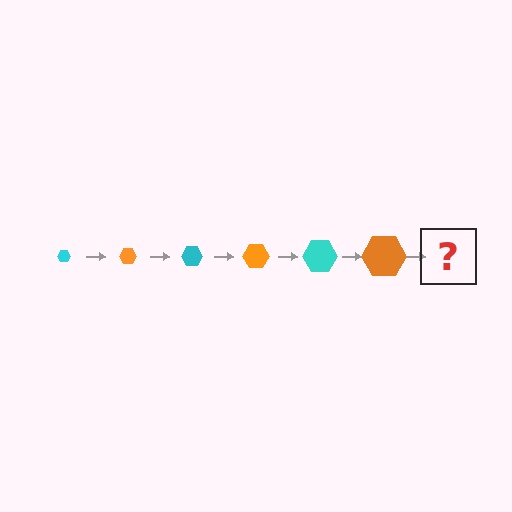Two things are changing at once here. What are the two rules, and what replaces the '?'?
The two rules are that the hexagon grows larger each step and the color cycles through cyan and orange. The '?' should be a cyan hexagon, larger than the previous one.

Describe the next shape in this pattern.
It should be a cyan hexagon, larger than the previous one.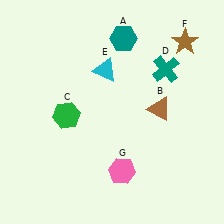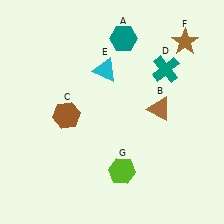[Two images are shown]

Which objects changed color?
C changed from green to brown. G changed from pink to lime.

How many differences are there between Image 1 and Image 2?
There are 2 differences between the two images.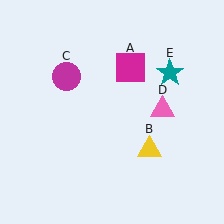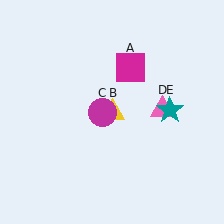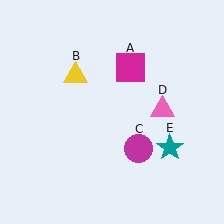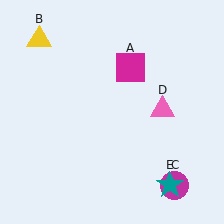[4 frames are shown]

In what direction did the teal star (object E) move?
The teal star (object E) moved down.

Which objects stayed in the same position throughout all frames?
Magenta square (object A) and pink triangle (object D) remained stationary.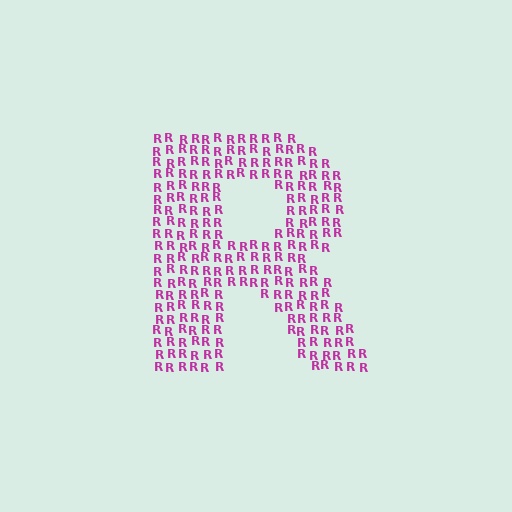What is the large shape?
The large shape is the letter R.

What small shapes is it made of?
It is made of small letter R's.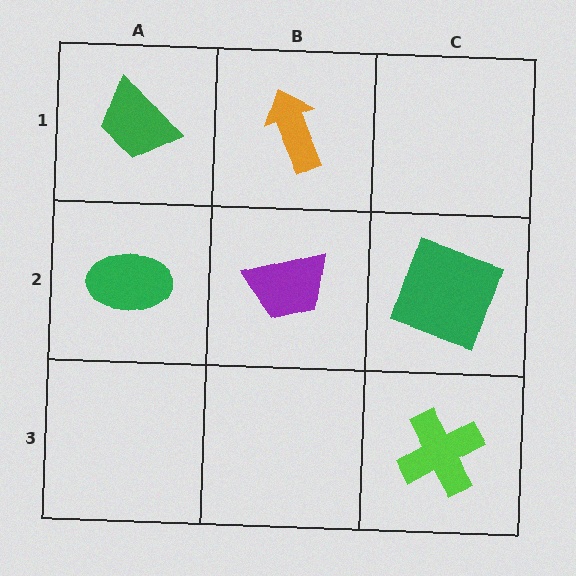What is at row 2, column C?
A green square.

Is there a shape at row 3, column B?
No, that cell is empty.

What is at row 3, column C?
A lime cross.